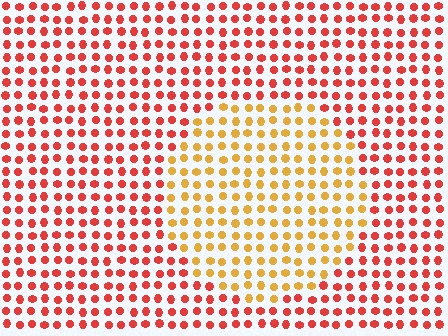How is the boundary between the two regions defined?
The boundary is defined purely by a slight shift in hue (about 40 degrees). Spacing, size, and orientation are identical on both sides.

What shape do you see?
I see a circle.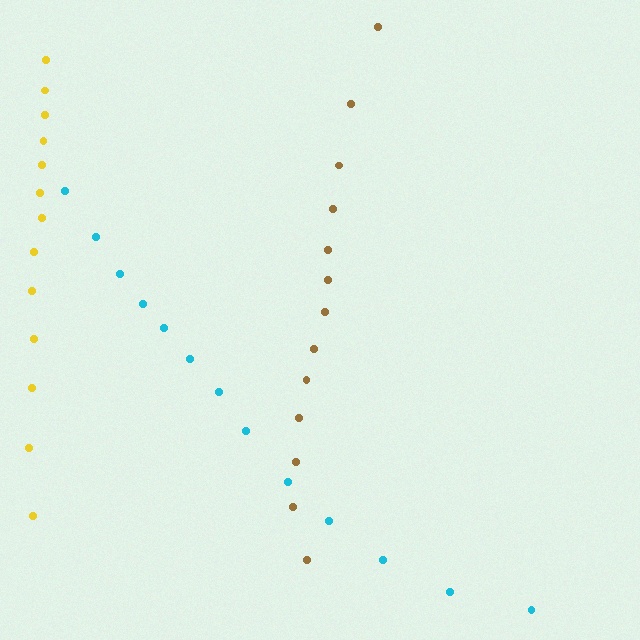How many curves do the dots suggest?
There are 3 distinct paths.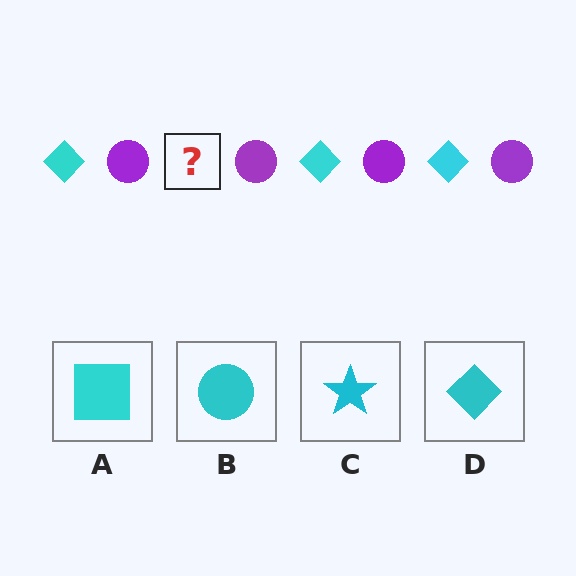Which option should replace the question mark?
Option D.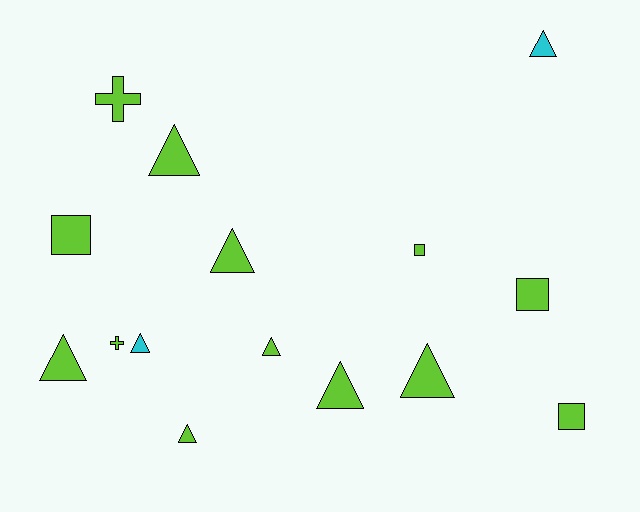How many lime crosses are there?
There are 2 lime crosses.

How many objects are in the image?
There are 15 objects.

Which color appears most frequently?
Lime, with 13 objects.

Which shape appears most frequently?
Triangle, with 9 objects.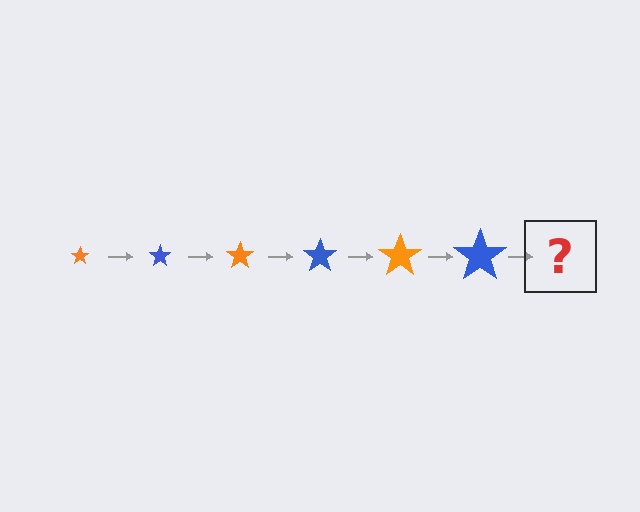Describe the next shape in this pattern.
It should be an orange star, larger than the previous one.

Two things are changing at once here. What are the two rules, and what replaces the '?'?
The two rules are that the star grows larger each step and the color cycles through orange and blue. The '?' should be an orange star, larger than the previous one.